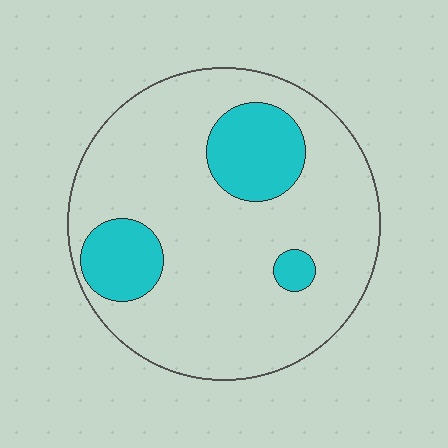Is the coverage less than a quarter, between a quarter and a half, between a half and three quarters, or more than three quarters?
Less than a quarter.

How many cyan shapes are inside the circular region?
3.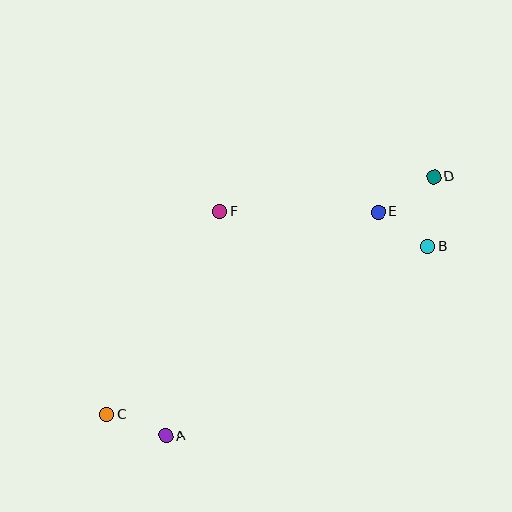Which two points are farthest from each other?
Points C and D are farthest from each other.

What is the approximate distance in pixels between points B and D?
The distance between B and D is approximately 70 pixels.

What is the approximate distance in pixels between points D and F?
The distance between D and F is approximately 217 pixels.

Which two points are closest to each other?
Points B and E are closest to each other.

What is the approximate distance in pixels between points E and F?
The distance between E and F is approximately 159 pixels.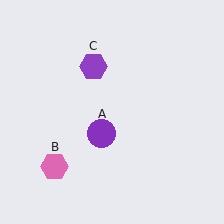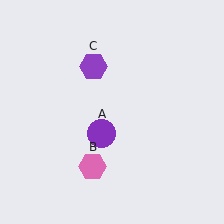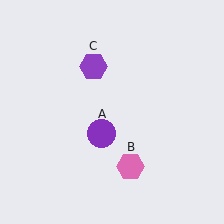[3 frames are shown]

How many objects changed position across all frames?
1 object changed position: pink hexagon (object B).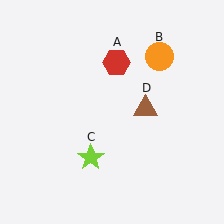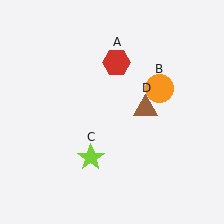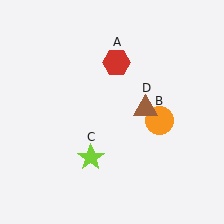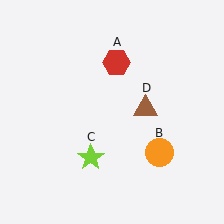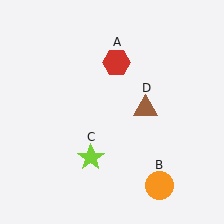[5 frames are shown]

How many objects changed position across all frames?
1 object changed position: orange circle (object B).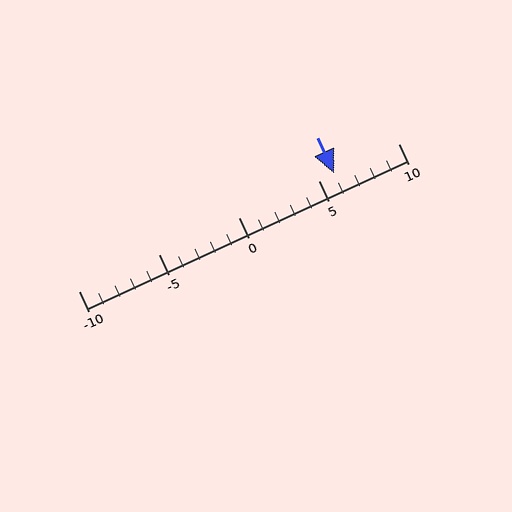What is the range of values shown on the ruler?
The ruler shows values from -10 to 10.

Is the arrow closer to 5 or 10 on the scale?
The arrow is closer to 5.